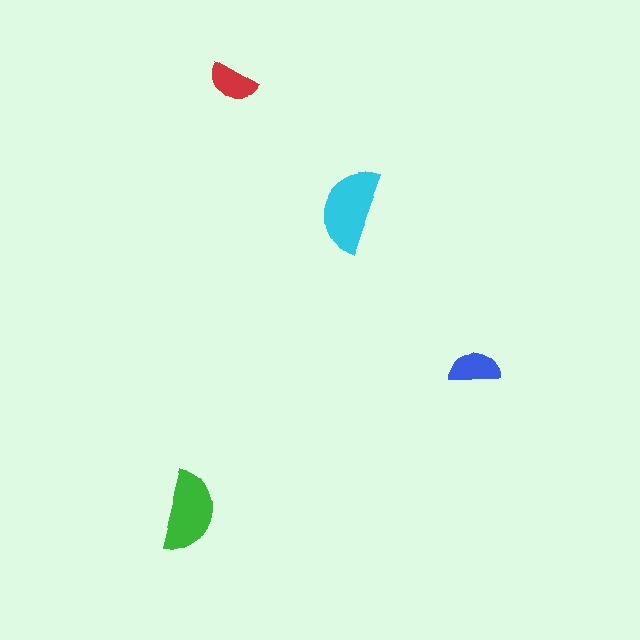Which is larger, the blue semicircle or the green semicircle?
The green one.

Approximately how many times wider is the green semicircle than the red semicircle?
About 1.5 times wider.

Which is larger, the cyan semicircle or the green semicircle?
The cyan one.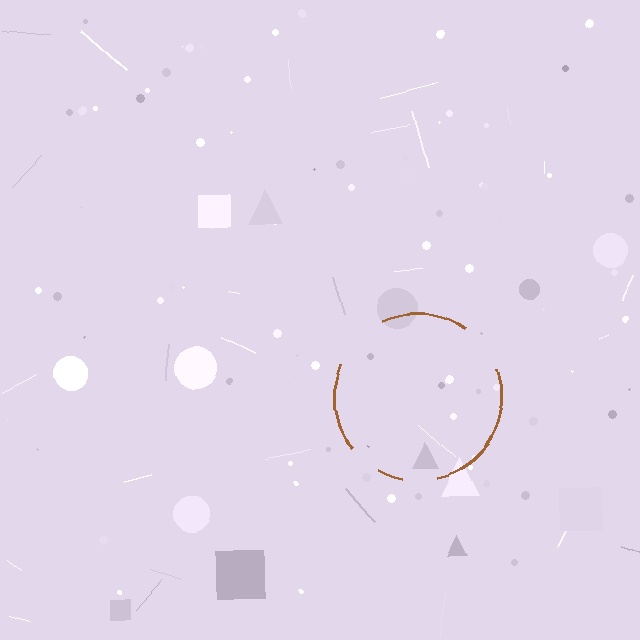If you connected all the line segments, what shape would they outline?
They would outline a circle.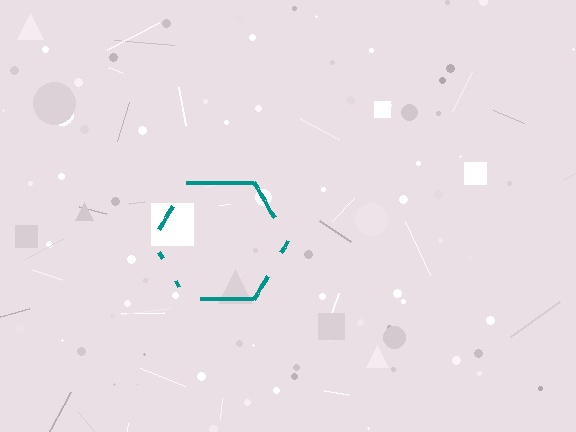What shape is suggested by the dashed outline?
The dashed outline suggests a hexagon.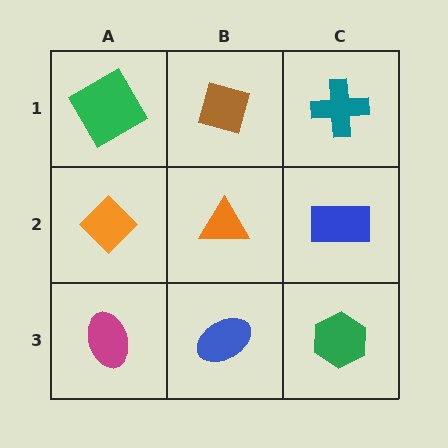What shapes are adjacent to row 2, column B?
A brown diamond (row 1, column B), a blue ellipse (row 3, column B), an orange diamond (row 2, column A), a blue rectangle (row 2, column C).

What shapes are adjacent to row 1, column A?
An orange diamond (row 2, column A), a brown diamond (row 1, column B).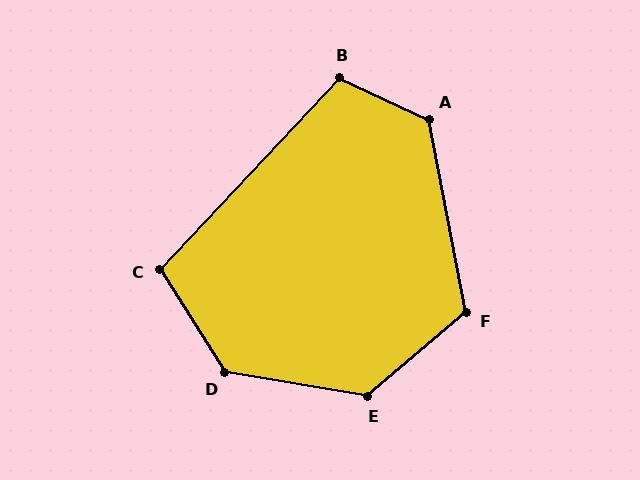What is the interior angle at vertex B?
Approximately 109 degrees (obtuse).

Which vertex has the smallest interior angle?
C, at approximately 105 degrees.